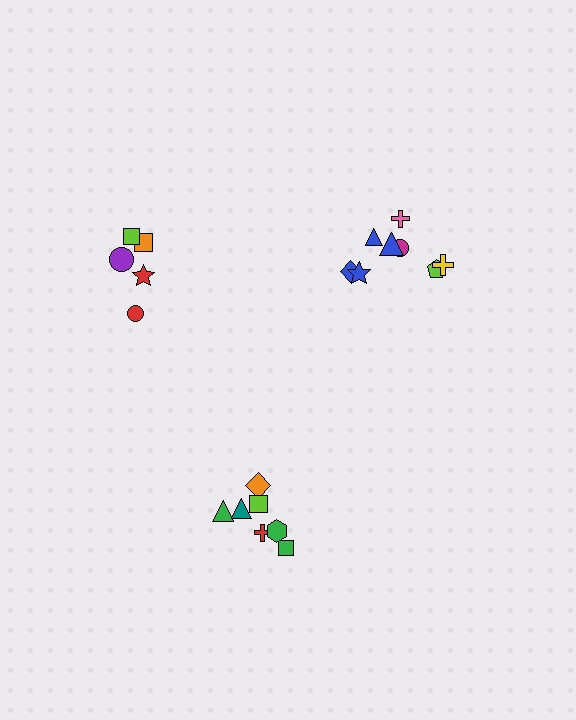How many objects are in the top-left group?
There are 5 objects.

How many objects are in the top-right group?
There are 8 objects.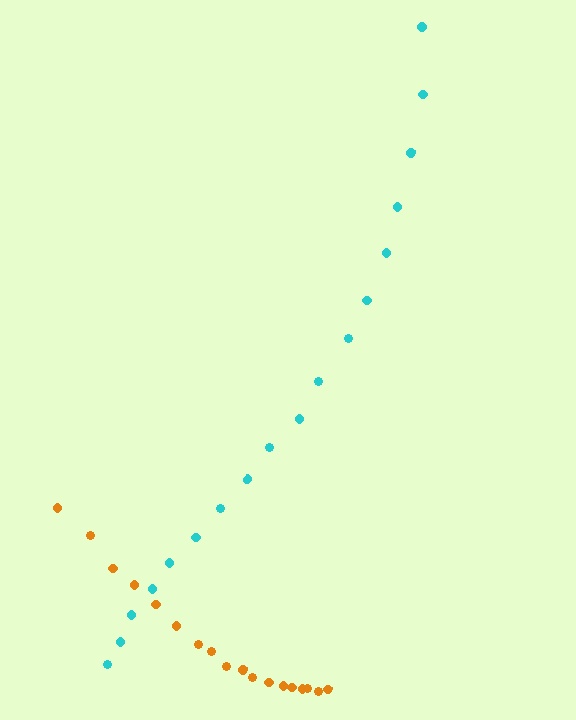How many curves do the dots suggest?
There are 2 distinct paths.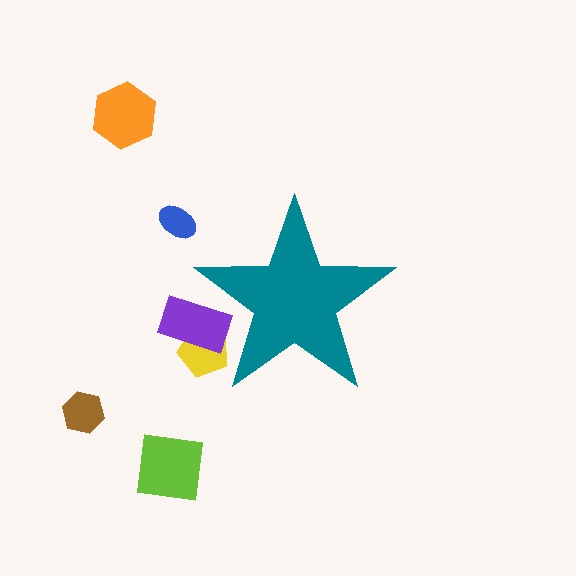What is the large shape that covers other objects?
A teal star.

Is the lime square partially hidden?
No, the lime square is fully visible.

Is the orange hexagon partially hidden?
No, the orange hexagon is fully visible.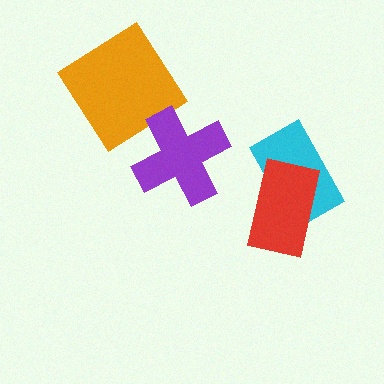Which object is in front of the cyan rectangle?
The red rectangle is in front of the cyan rectangle.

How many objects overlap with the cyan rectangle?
1 object overlaps with the cyan rectangle.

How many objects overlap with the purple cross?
0 objects overlap with the purple cross.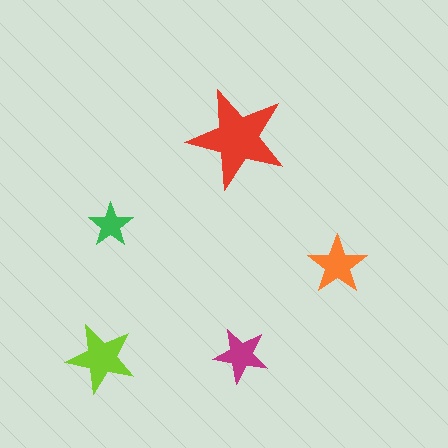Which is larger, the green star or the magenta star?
The magenta one.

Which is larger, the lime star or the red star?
The red one.